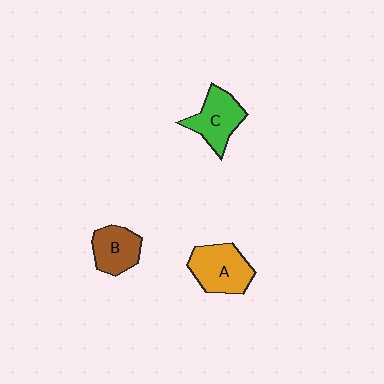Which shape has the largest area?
Shape A (orange).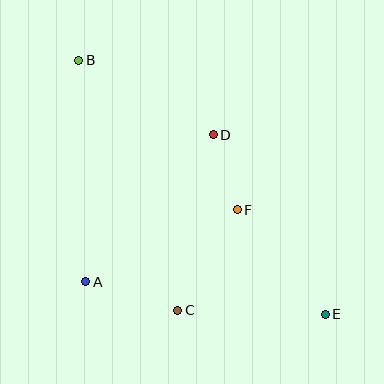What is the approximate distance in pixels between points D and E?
The distance between D and E is approximately 211 pixels.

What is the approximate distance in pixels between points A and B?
The distance between A and B is approximately 221 pixels.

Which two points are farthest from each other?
Points B and E are farthest from each other.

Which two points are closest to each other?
Points D and F are closest to each other.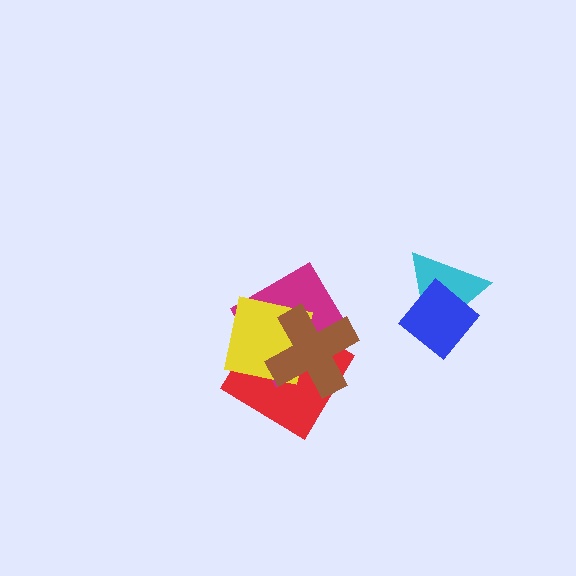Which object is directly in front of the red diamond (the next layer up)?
The magenta diamond is directly in front of the red diamond.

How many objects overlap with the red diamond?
3 objects overlap with the red diamond.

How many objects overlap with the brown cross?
3 objects overlap with the brown cross.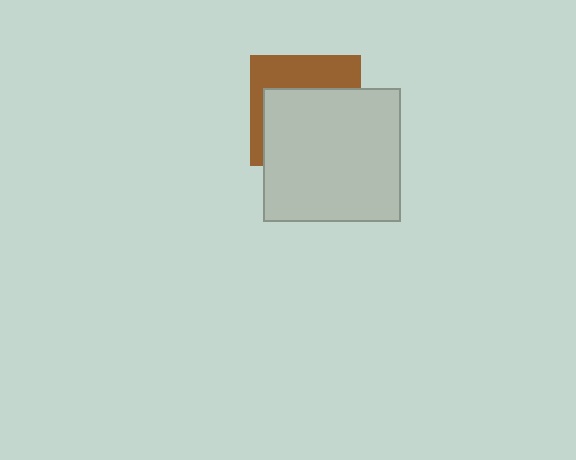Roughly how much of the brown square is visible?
A small part of it is visible (roughly 38%).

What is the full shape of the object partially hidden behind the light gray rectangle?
The partially hidden object is a brown square.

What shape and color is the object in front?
The object in front is a light gray rectangle.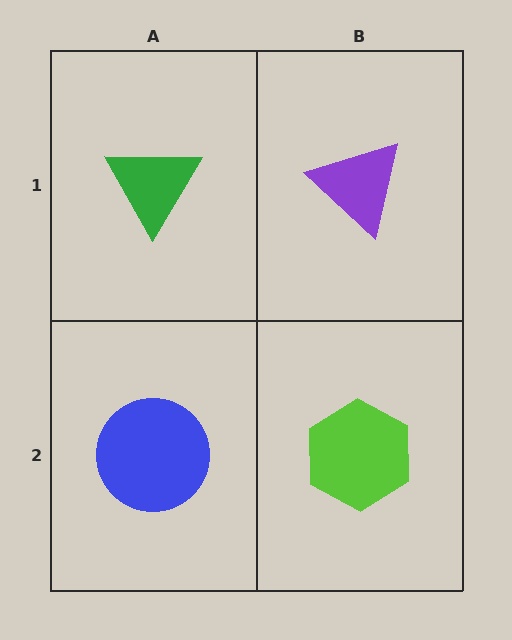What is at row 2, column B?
A lime hexagon.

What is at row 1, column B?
A purple triangle.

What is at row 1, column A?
A green triangle.